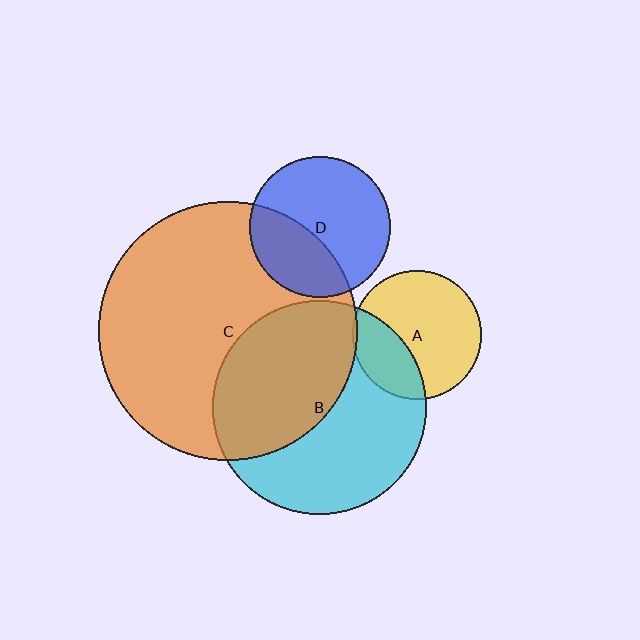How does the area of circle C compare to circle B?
Approximately 1.5 times.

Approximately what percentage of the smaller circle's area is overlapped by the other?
Approximately 5%.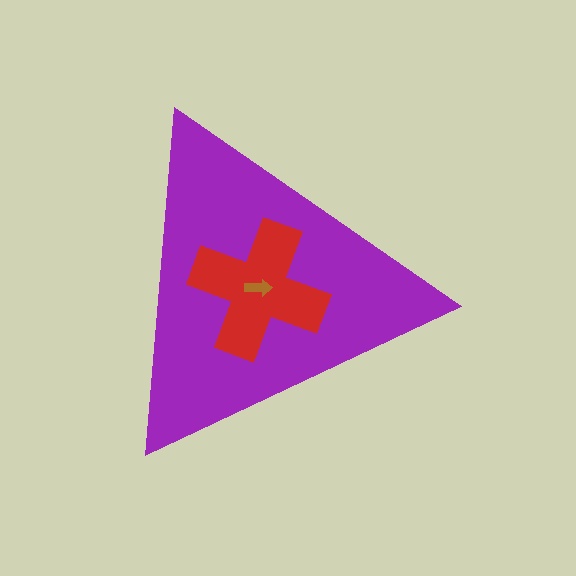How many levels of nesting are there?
3.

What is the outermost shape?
The purple triangle.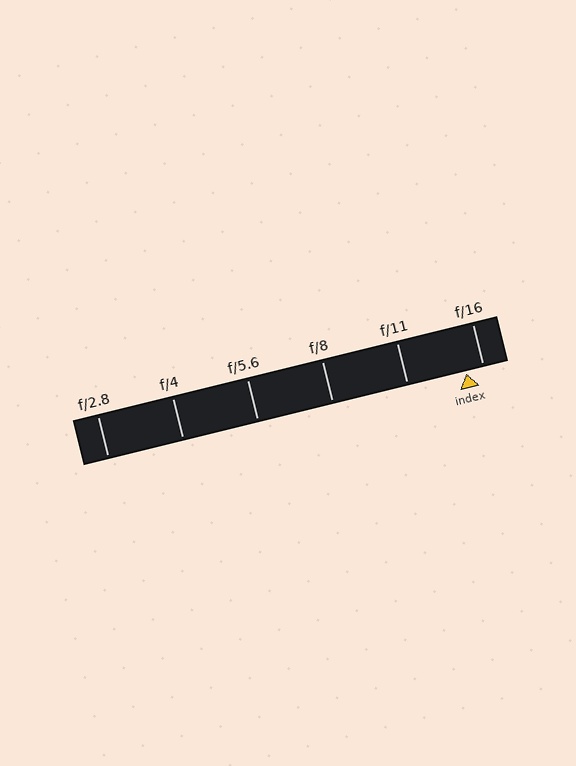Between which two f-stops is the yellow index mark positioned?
The index mark is between f/11 and f/16.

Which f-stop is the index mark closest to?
The index mark is closest to f/16.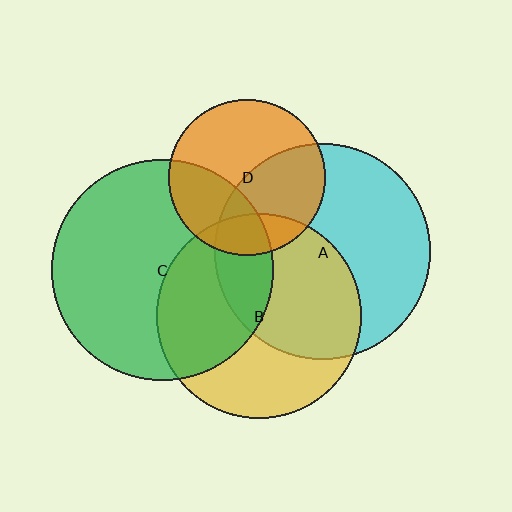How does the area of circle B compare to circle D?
Approximately 1.7 times.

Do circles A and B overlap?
Yes.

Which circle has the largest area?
Circle C (green).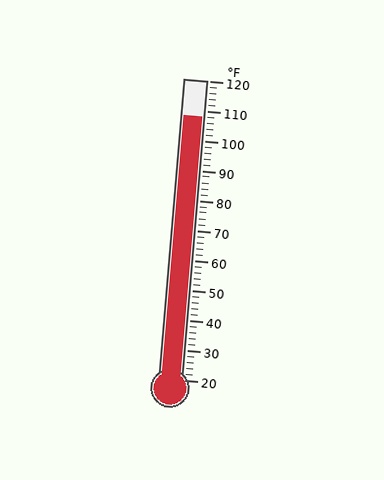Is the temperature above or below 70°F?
The temperature is above 70°F.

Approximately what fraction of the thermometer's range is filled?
The thermometer is filled to approximately 90% of its range.